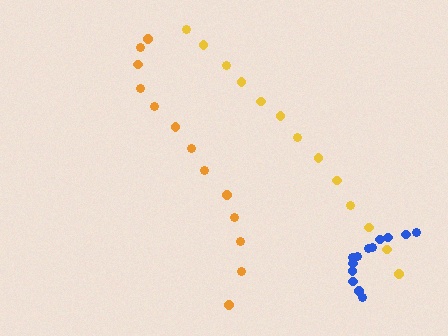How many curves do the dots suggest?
There are 3 distinct paths.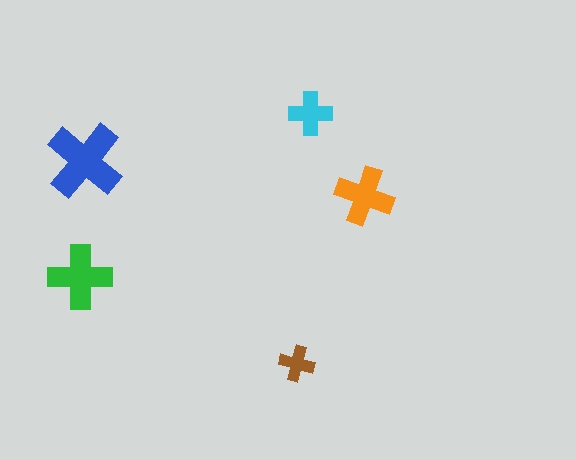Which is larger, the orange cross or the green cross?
The green one.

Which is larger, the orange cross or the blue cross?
The blue one.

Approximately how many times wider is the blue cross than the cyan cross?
About 2 times wider.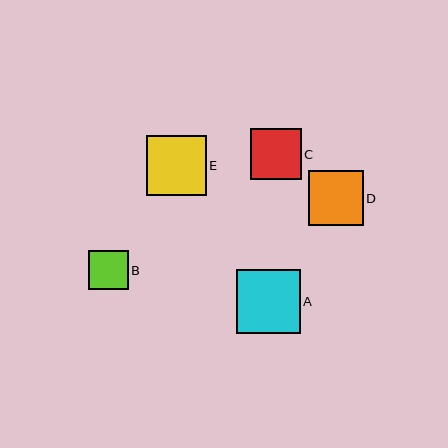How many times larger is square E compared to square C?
Square E is approximately 1.2 times the size of square C.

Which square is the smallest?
Square B is the smallest with a size of approximately 39 pixels.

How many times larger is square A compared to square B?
Square A is approximately 1.6 times the size of square B.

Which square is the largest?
Square A is the largest with a size of approximately 64 pixels.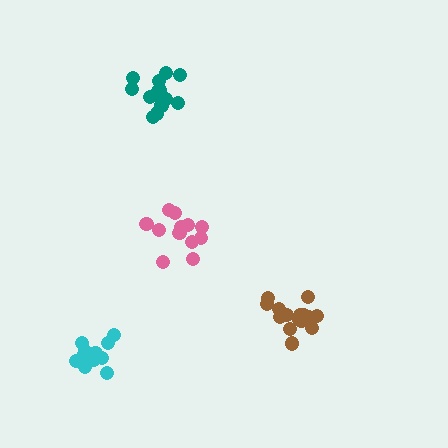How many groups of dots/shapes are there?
There are 4 groups.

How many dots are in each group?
Group 1: 15 dots, Group 2: 12 dots, Group 3: 16 dots, Group 4: 12 dots (55 total).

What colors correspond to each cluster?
The clusters are colored: brown, cyan, teal, pink.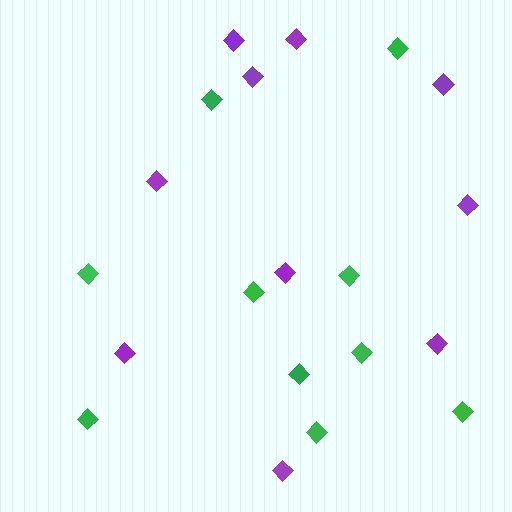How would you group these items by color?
There are 2 groups: one group of green diamonds (10) and one group of purple diamonds (10).